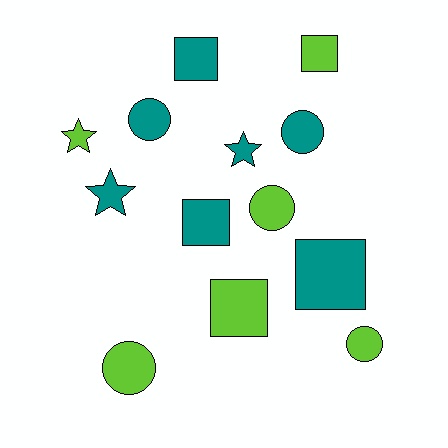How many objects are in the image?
There are 13 objects.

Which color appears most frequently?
Teal, with 7 objects.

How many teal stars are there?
There are 2 teal stars.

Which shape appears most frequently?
Circle, with 5 objects.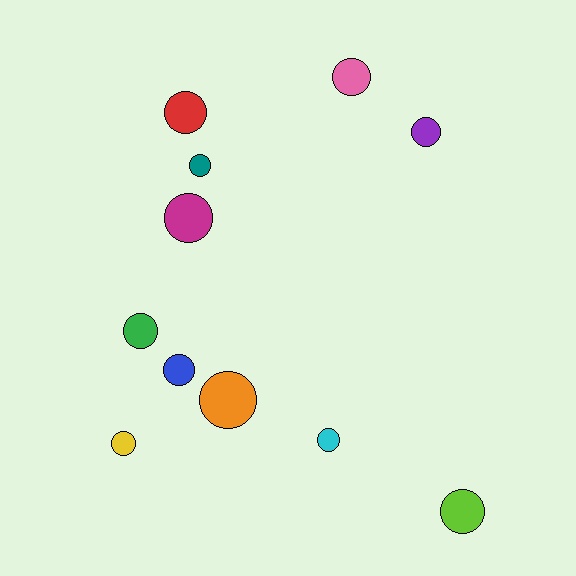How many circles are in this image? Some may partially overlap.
There are 11 circles.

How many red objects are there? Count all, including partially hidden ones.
There is 1 red object.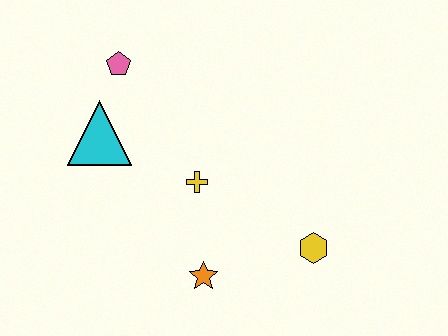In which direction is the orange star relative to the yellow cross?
The orange star is below the yellow cross.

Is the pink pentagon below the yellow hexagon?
No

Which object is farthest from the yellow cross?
The pink pentagon is farthest from the yellow cross.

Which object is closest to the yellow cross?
The orange star is closest to the yellow cross.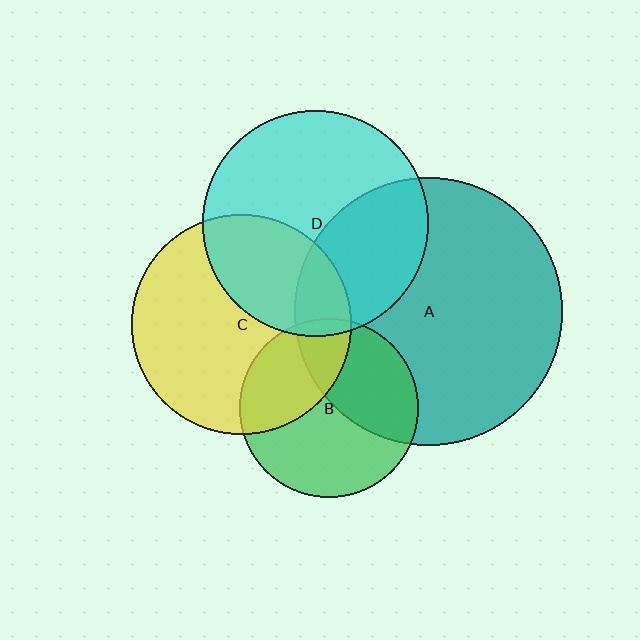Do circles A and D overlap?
Yes.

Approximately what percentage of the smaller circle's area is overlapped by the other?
Approximately 35%.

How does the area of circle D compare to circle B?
Approximately 1.6 times.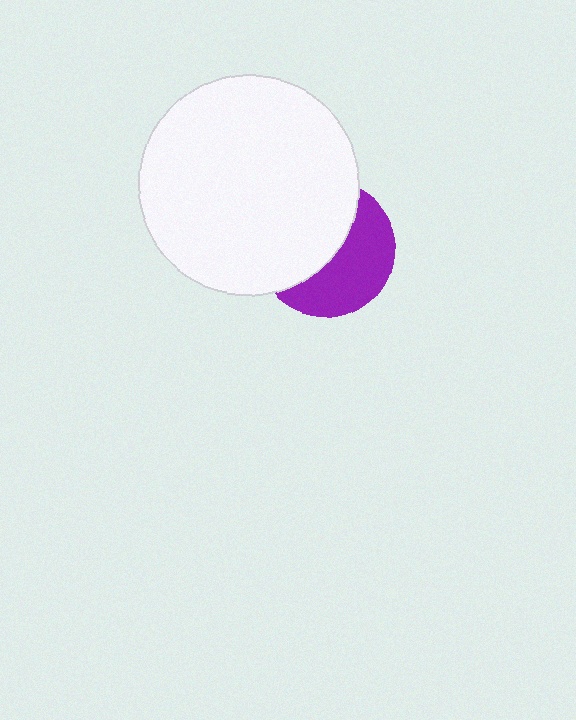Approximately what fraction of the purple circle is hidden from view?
Roughly 53% of the purple circle is hidden behind the white circle.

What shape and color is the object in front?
The object in front is a white circle.